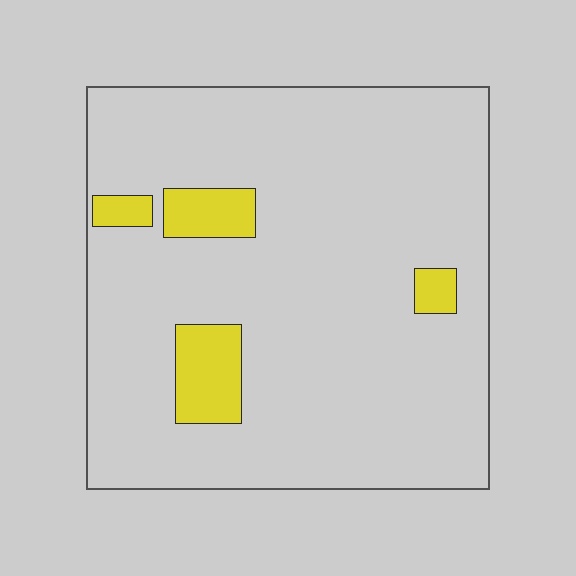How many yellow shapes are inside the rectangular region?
4.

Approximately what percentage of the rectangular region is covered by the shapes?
Approximately 10%.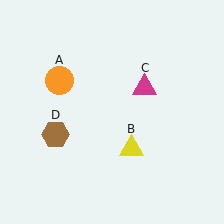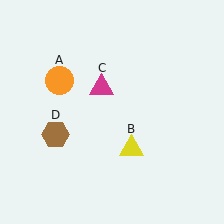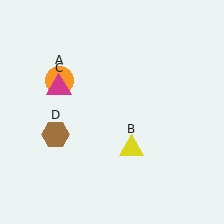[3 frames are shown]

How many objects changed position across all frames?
1 object changed position: magenta triangle (object C).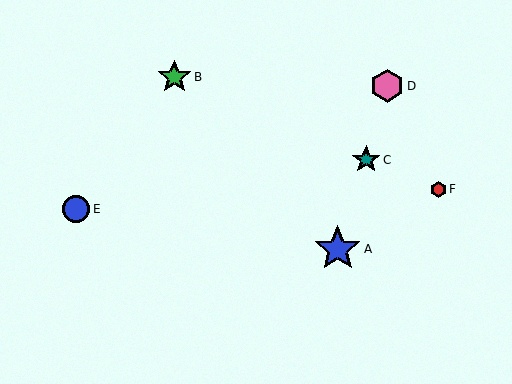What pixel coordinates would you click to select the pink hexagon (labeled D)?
Click at (387, 86) to select the pink hexagon D.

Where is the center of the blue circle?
The center of the blue circle is at (76, 209).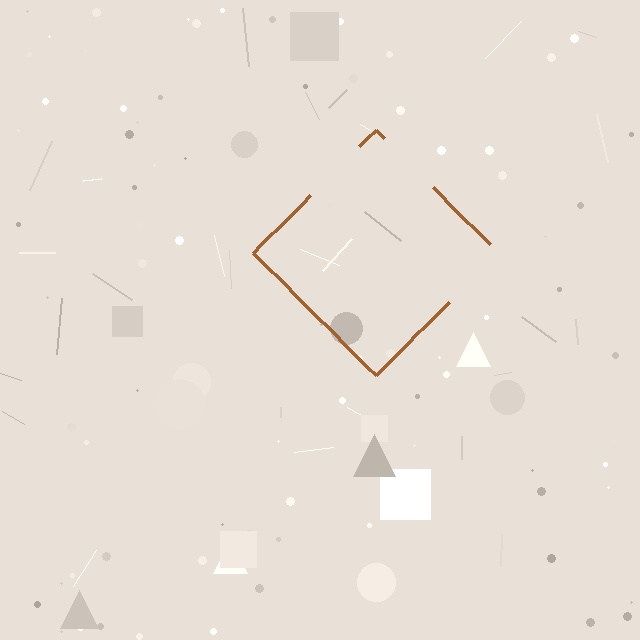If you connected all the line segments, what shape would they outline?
They would outline a diamond.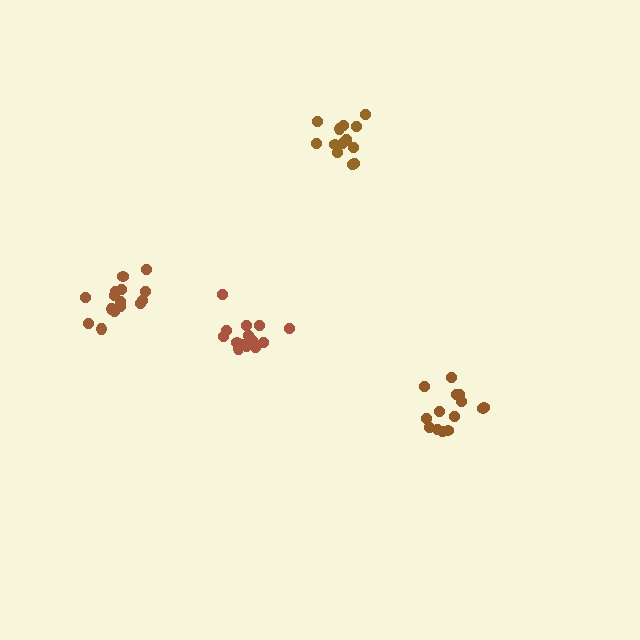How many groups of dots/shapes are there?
There are 4 groups.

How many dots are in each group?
Group 1: 14 dots, Group 2: 14 dots, Group 3: 15 dots, Group 4: 15 dots (58 total).